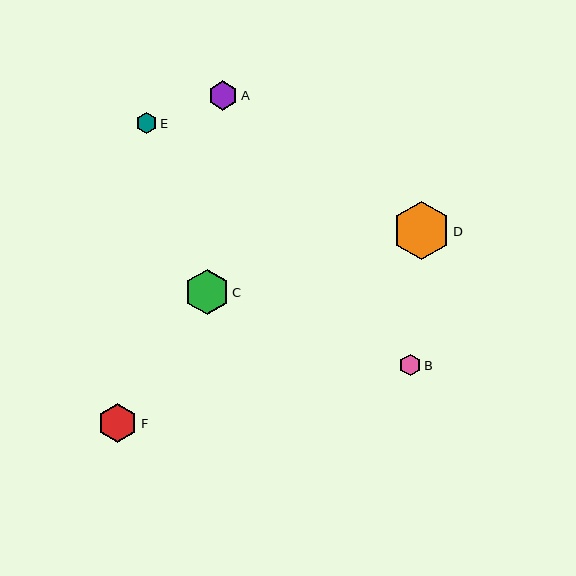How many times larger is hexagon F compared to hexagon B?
Hexagon F is approximately 1.8 times the size of hexagon B.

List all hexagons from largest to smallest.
From largest to smallest: D, C, F, A, B, E.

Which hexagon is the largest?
Hexagon D is the largest with a size of approximately 58 pixels.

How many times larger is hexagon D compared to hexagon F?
Hexagon D is approximately 1.5 times the size of hexagon F.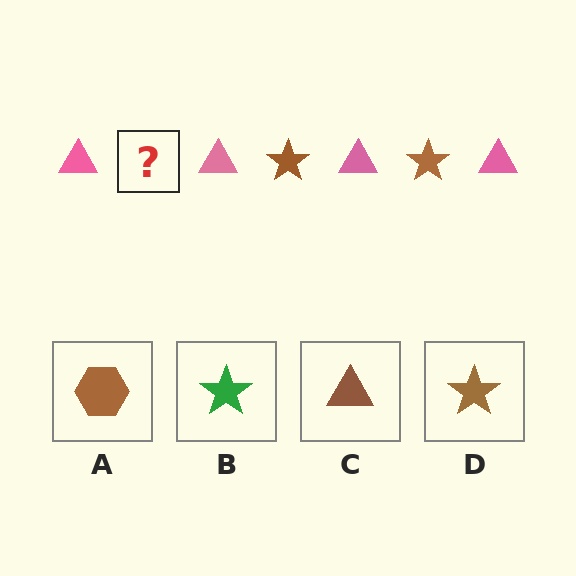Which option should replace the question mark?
Option D.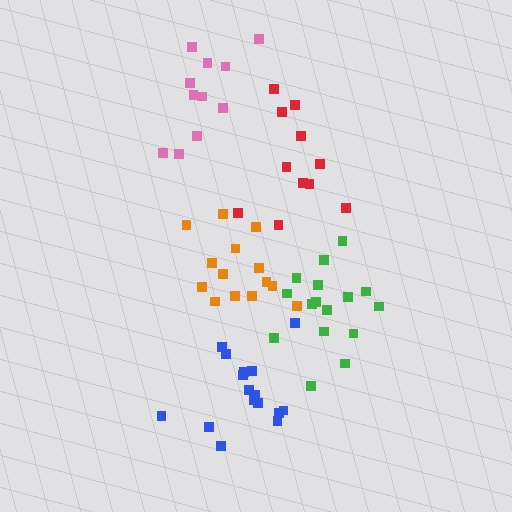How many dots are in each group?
Group 1: 14 dots, Group 2: 11 dots, Group 3: 16 dots, Group 4: 16 dots, Group 5: 11 dots (68 total).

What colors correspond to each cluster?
The clusters are colored: orange, pink, blue, green, red.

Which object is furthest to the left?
The pink cluster is leftmost.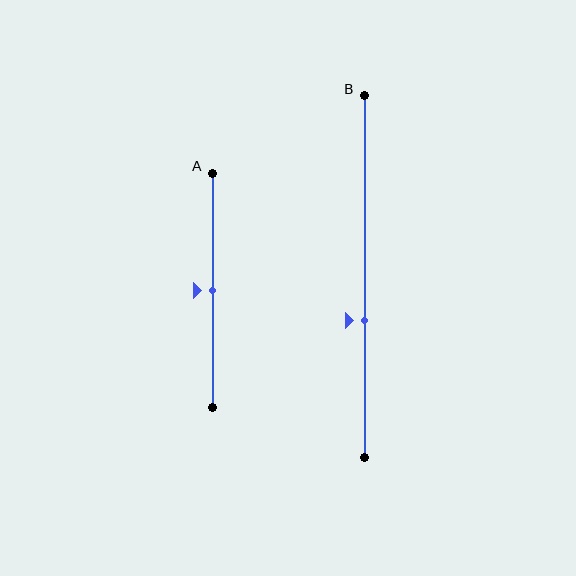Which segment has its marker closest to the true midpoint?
Segment A has its marker closest to the true midpoint.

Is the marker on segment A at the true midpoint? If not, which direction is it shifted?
Yes, the marker on segment A is at the true midpoint.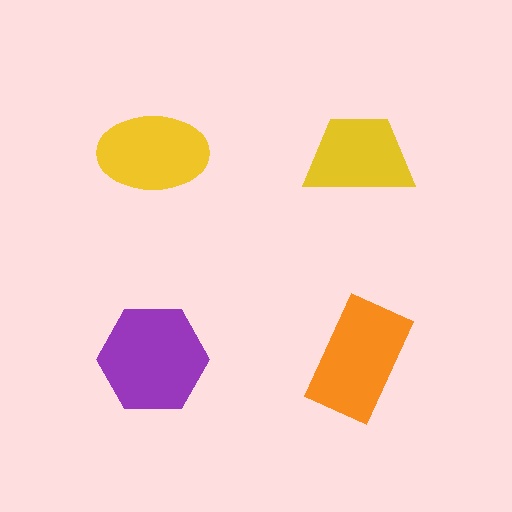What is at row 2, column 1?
A purple hexagon.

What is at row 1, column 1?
A yellow ellipse.